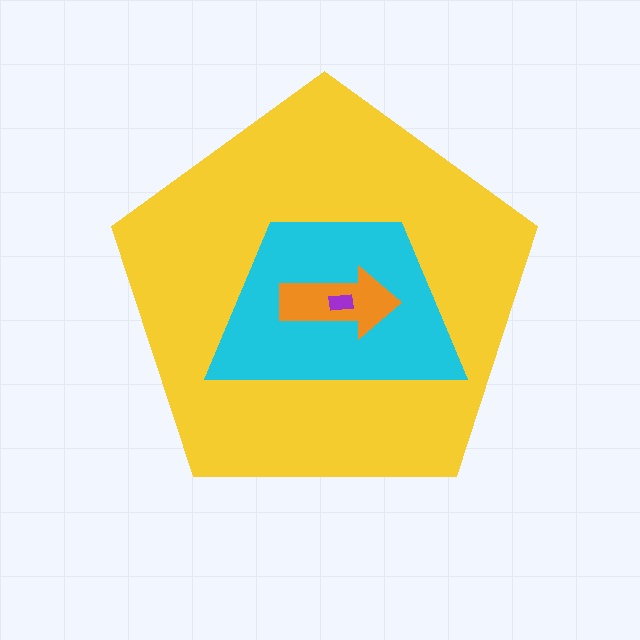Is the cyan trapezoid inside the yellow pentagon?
Yes.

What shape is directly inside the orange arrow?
The purple rectangle.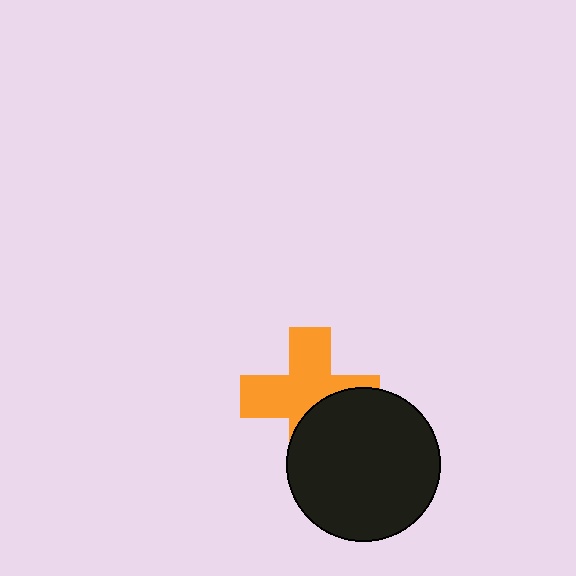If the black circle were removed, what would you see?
You would see the complete orange cross.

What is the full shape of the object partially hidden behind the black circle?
The partially hidden object is an orange cross.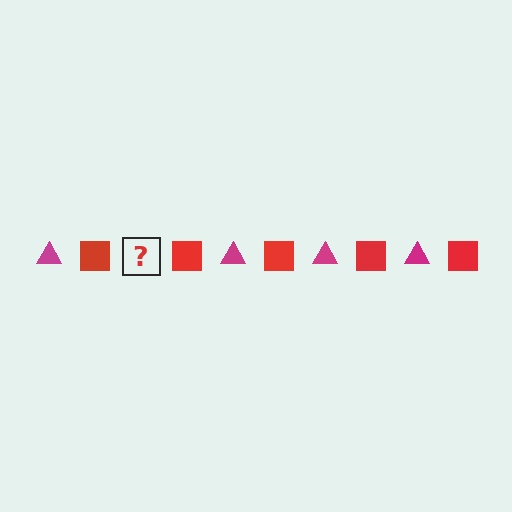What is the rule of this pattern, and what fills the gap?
The rule is that the pattern alternates between magenta triangle and red square. The gap should be filled with a magenta triangle.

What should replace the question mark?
The question mark should be replaced with a magenta triangle.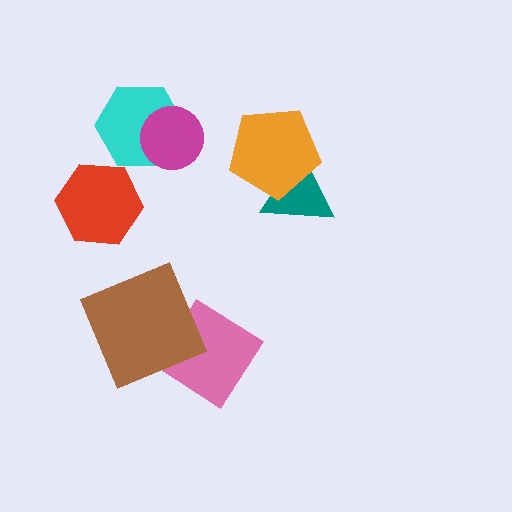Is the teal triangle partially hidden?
Yes, it is partially covered by another shape.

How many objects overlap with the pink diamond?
1 object overlaps with the pink diamond.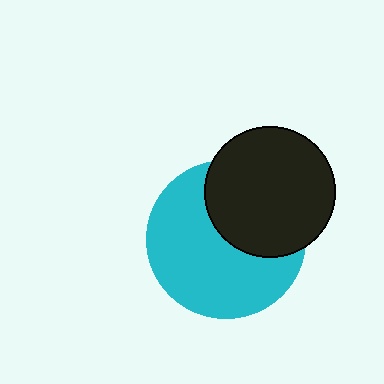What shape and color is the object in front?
The object in front is a black circle.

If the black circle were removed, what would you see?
You would see the complete cyan circle.